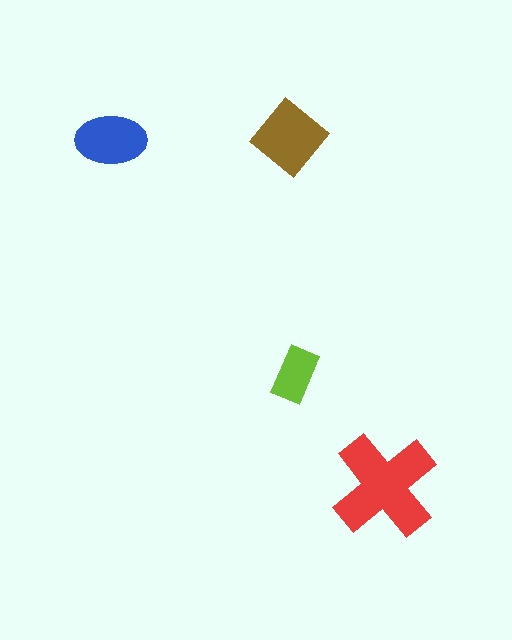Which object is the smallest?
The lime rectangle.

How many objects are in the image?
There are 4 objects in the image.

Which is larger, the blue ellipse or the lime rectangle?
The blue ellipse.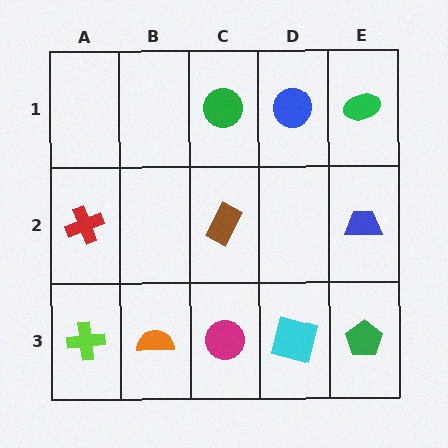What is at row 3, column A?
A lime cross.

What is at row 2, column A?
A red cross.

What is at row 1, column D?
A blue circle.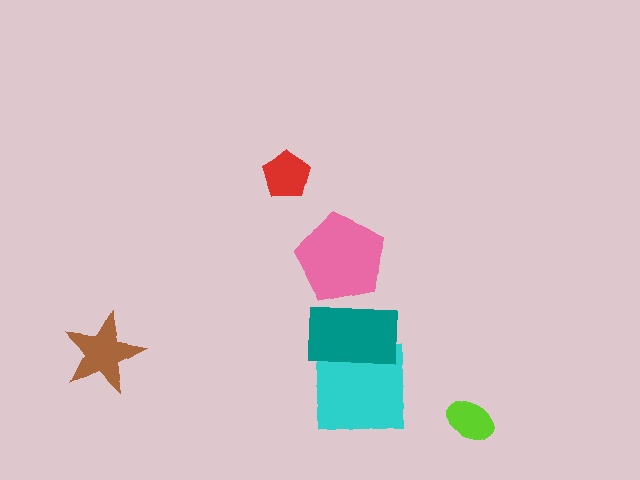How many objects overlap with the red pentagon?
0 objects overlap with the red pentagon.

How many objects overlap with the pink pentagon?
1 object overlaps with the pink pentagon.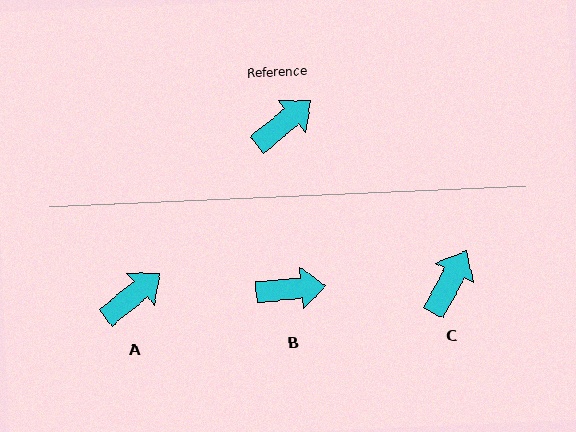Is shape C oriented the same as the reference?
No, it is off by about 22 degrees.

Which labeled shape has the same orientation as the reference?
A.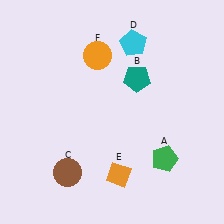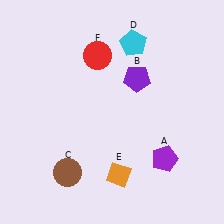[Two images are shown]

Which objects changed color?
A changed from green to purple. B changed from teal to purple. F changed from orange to red.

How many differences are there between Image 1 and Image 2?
There are 3 differences between the two images.